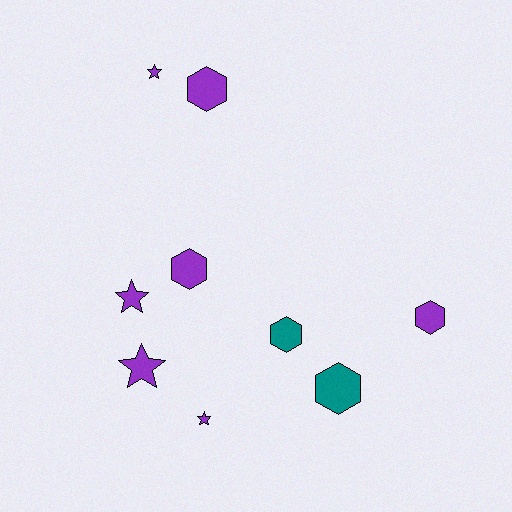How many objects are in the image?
There are 9 objects.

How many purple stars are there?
There are 4 purple stars.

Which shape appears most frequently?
Hexagon, with 5 objects.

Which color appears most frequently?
Purple, with 7 objects.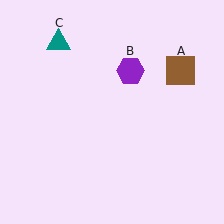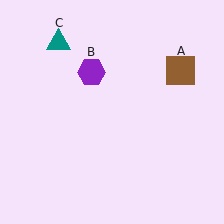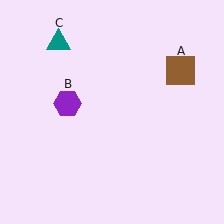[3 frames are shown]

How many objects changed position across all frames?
1 object changed position: purple hexagon (object B).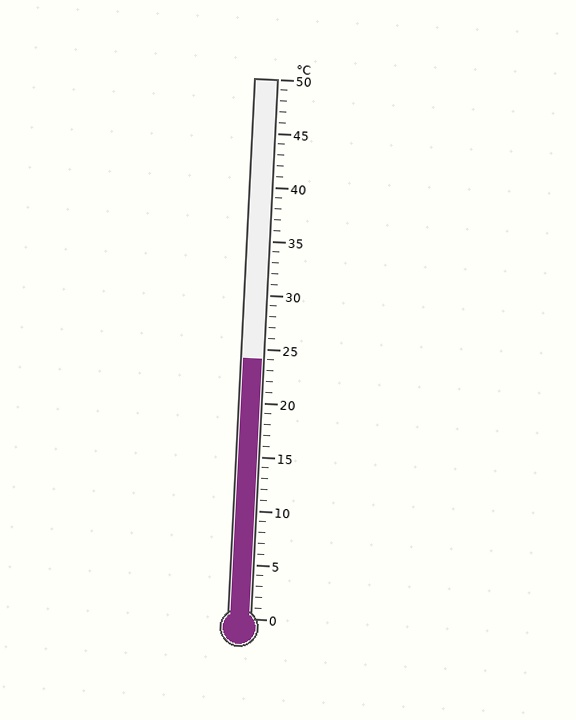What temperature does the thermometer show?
The thermometer shows approximately 24°C.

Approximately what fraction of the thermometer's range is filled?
The thermometer is filled to approximately 50% of its range.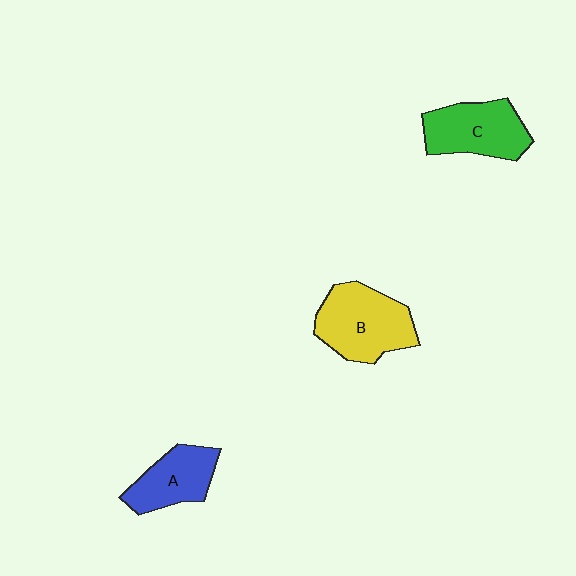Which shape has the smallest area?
Shape A (blue).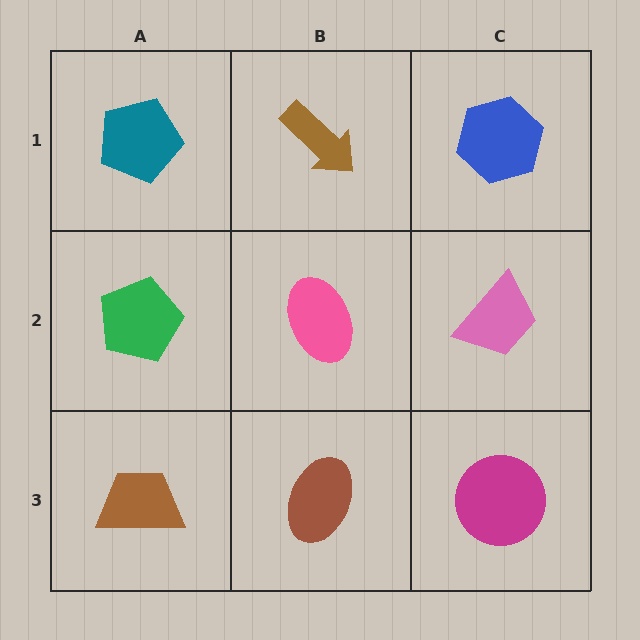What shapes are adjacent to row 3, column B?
A pink ellipse (row 2, column B), a brown trapezoid (row 3, column A), a magenta circle (row 3, column C).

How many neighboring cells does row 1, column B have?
3.